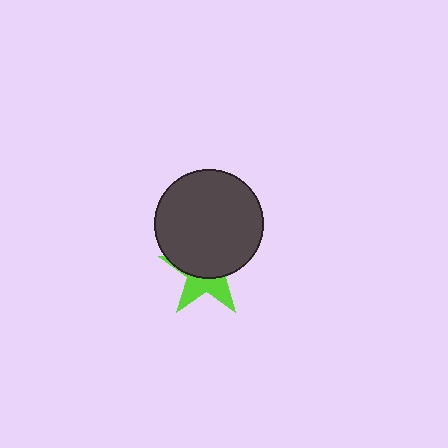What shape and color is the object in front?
The object in front is a dark gray circle.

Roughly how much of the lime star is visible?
A small part of it is visible (roughly 39%).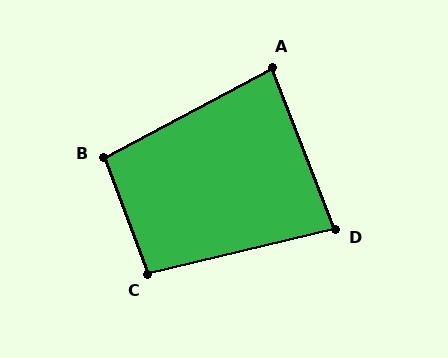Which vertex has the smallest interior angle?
D, at approximately 82 degrees.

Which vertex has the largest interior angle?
B, at approximately 98 degrees.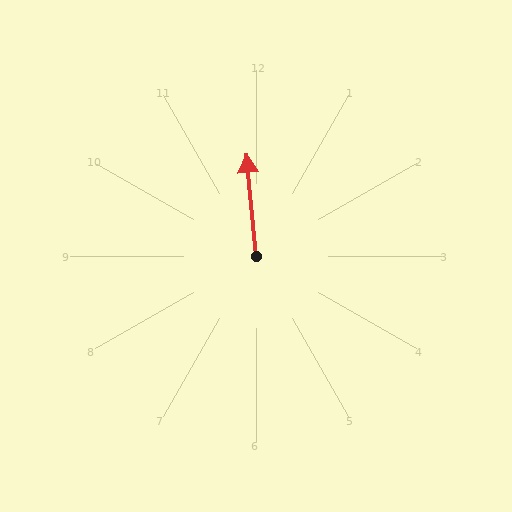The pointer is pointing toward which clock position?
Roughly 12 o'clock.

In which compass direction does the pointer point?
North.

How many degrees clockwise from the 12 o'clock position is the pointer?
Approximately 355 degrees.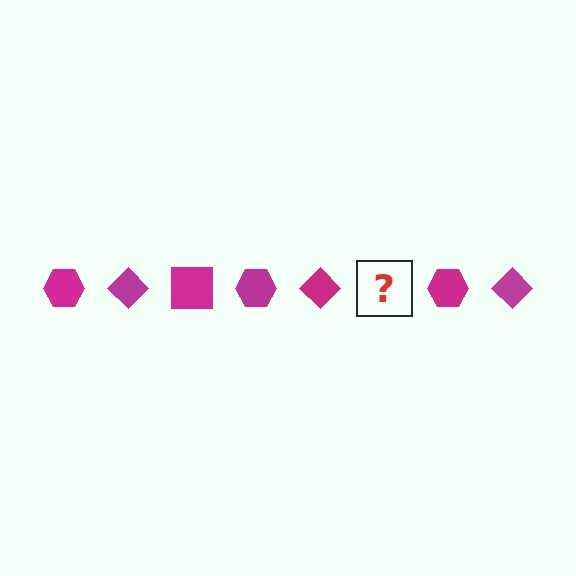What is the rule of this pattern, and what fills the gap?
The rule is that the pattern cycles through hexagon, diamond, square shapes in magenta. The gap should be filled with a magenta square.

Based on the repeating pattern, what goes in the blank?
The blank should be a magenta square.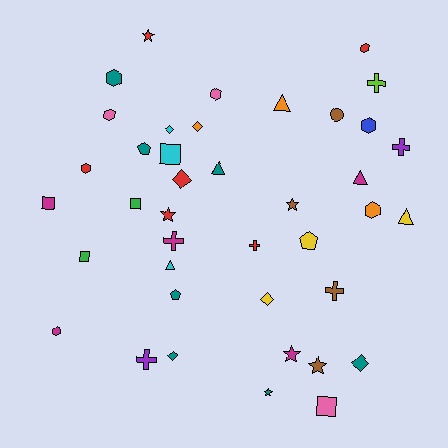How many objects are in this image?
There are 40 objects.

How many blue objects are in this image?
There is 1 blue object.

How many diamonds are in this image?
There are 6 diamonds.